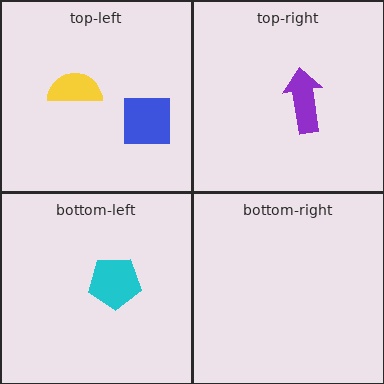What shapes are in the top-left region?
The blue square, the yellow semicircle.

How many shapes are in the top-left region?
2.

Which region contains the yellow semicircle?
The top-left region.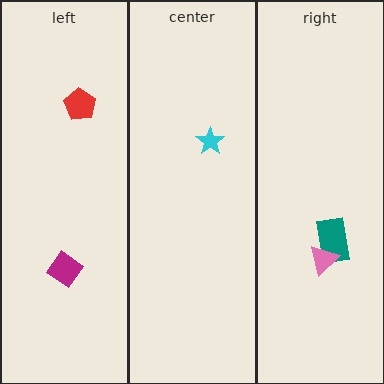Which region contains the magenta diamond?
The left region.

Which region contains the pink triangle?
The right region.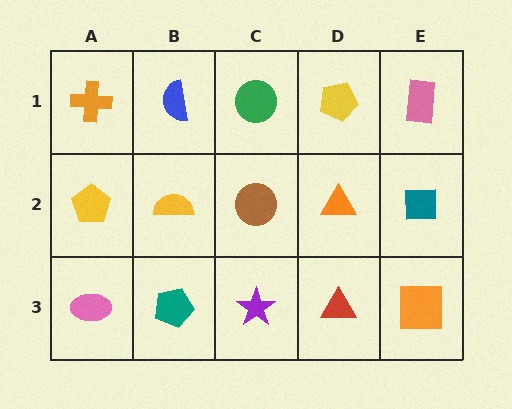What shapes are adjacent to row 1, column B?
A yellow semicircle (row 2, column B), an orange cross (row 1, column A), a green circle (row 1, column C).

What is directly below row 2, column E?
An orange square.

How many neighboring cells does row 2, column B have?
4.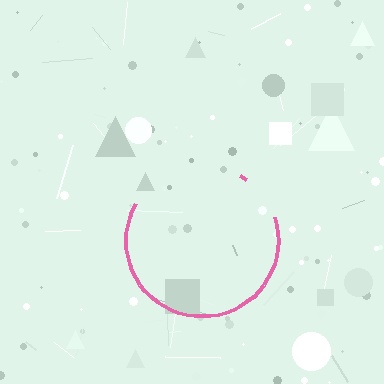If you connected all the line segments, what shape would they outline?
They would outline a circle.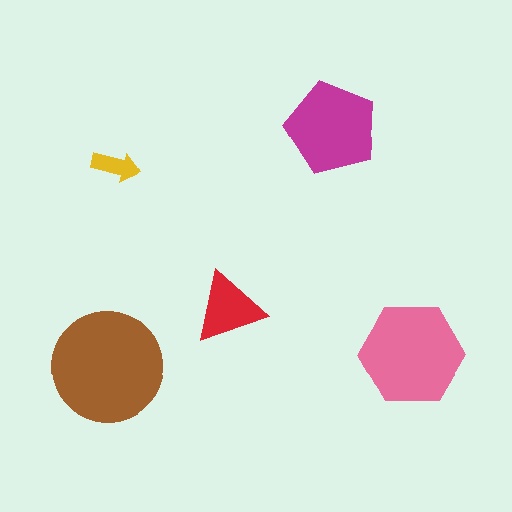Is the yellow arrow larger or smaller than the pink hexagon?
Smaller.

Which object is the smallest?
The yellow arrow.